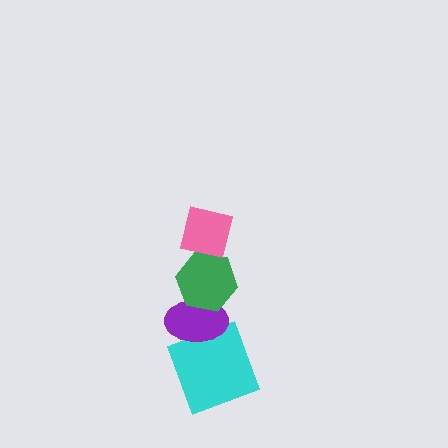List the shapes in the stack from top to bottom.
From top to bottom: the pink square, the green hexagon, the purple ellipse, the cyan square.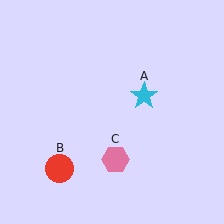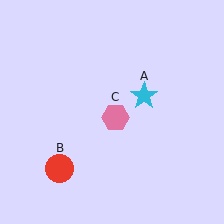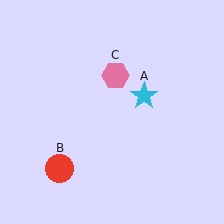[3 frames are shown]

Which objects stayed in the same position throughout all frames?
Cyan star (object A) and red circle (object B) remained stationary.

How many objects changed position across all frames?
1 object changed position: pink hexagon (object C).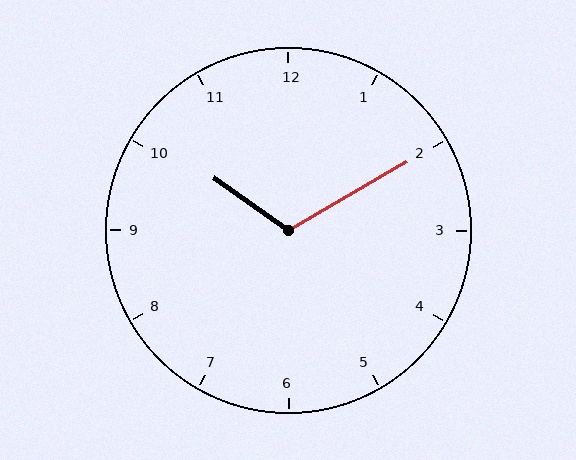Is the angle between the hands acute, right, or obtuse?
It is obtuse.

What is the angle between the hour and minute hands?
Approximately 115 degrees.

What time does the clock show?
10:10.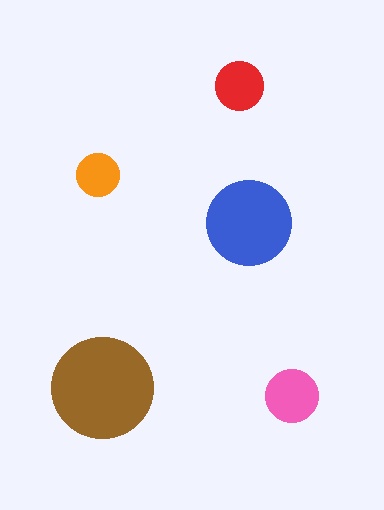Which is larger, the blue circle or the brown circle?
The brown one.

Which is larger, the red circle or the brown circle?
The brown one.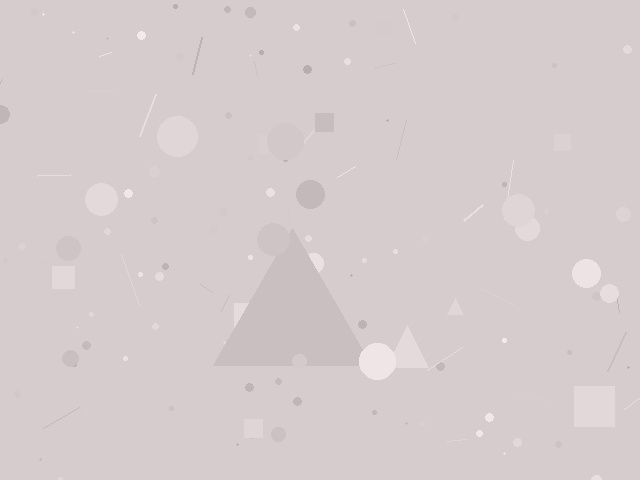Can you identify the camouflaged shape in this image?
The camouflaged shape is a triangle.